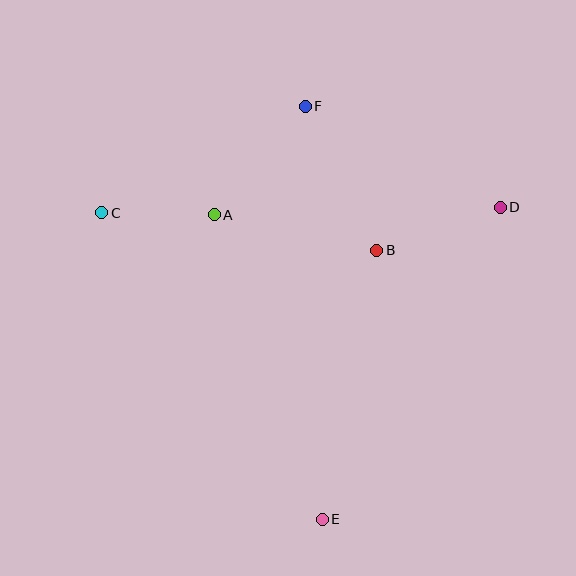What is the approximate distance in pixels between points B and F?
The distance between B and F is approximately 161 pixels.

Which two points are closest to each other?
Points A and C are closest to each other.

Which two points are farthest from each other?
Points E and F are farthest from each other.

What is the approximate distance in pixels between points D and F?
The distance between D and F is approximately 220 pixels.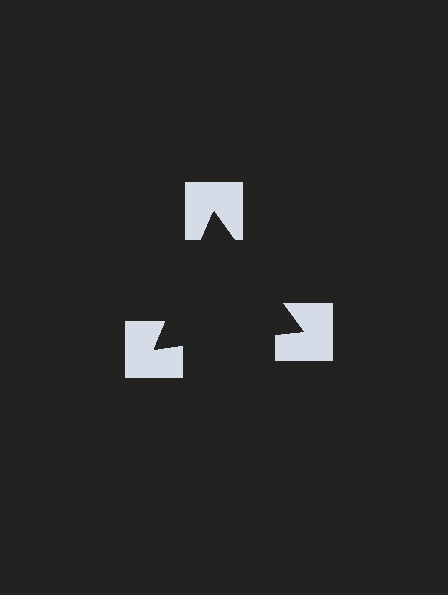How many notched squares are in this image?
There are 3 — one at each vertex of the illusory triangle.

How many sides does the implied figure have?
3 sides.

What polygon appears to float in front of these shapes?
An illusory triangle — its edges are inferred from the aligned wedge cuts in the notched squares, not physically drawn.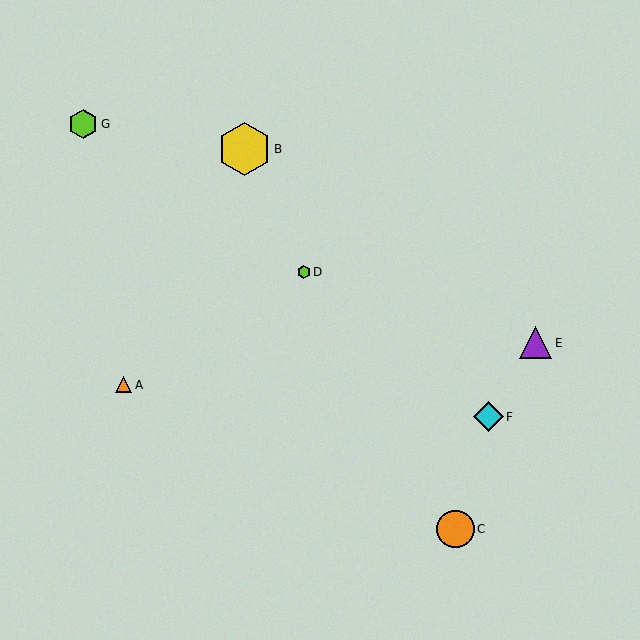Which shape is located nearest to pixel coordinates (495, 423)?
The cyan diamond (labeled F) at (488, 417) is nearest to that location.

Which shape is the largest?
The yellow hexagon (labeled B) is the largest.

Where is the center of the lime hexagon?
The center of the lime hexagon is at (83, 124).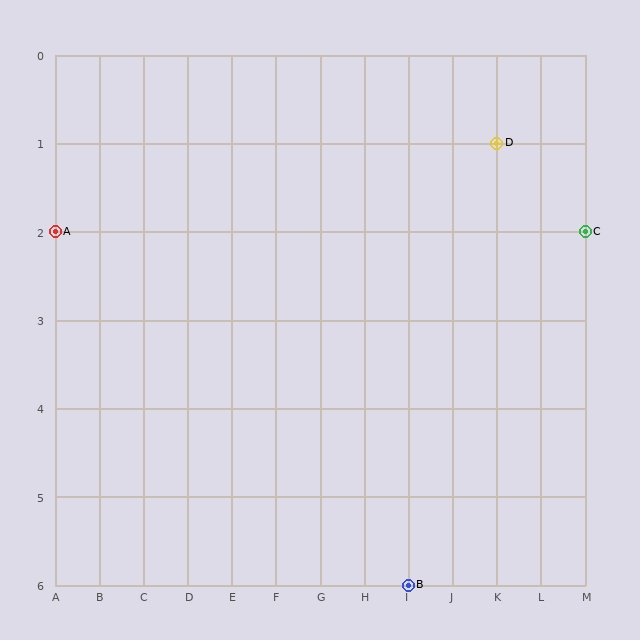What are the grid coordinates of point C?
Point C is at grid coordinates (M, 2).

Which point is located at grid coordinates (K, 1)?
Point D is at (K, 1).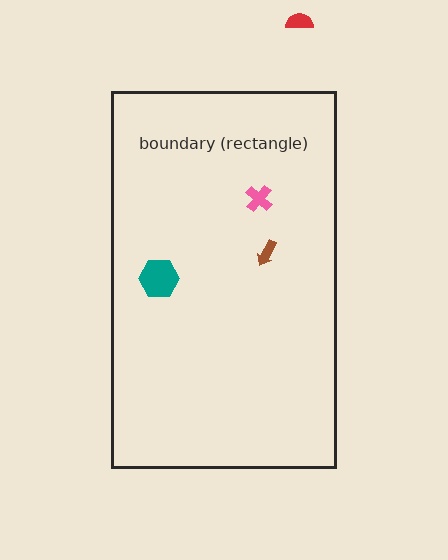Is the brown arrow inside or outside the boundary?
Inside.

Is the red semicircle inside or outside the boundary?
Outside.